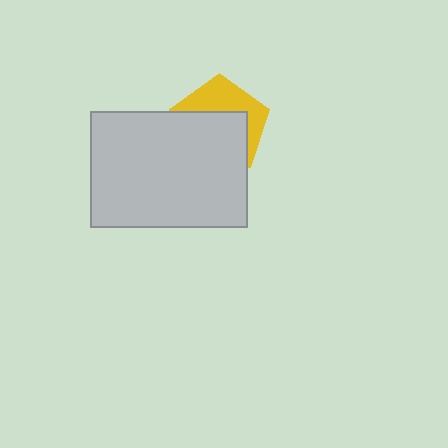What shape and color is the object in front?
The object in front is a light gray rectangle.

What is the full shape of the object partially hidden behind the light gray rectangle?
The partially hidden object is a yellow pentagon.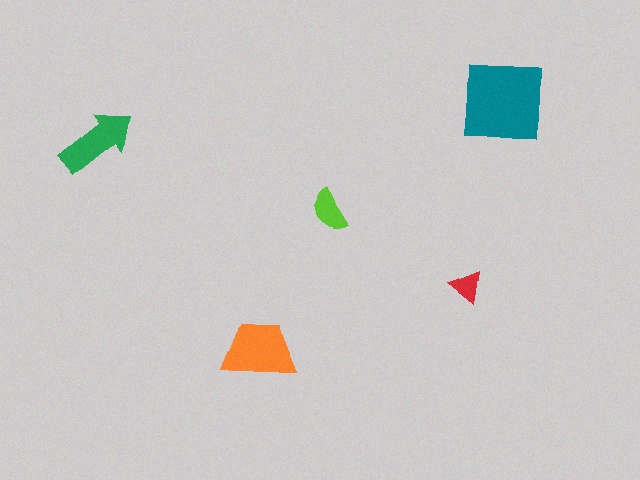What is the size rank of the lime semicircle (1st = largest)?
4th.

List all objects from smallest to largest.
The red triangle, the lime semicircle, the green arrow, the orange trapezoid, the teal square.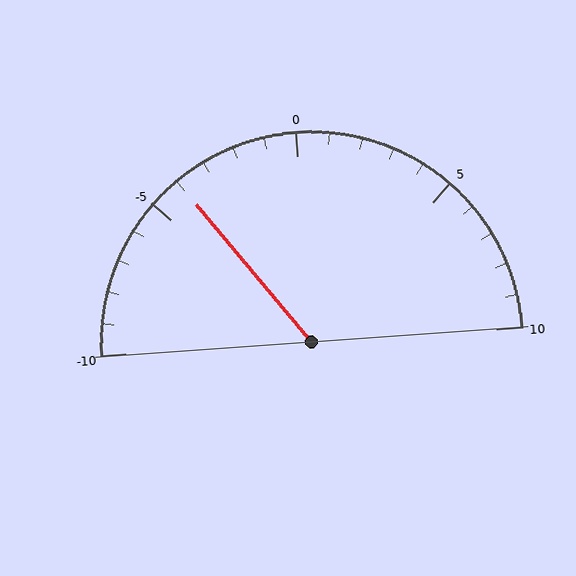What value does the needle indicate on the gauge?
The needle indicates approximately -4.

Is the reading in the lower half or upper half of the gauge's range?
The reading is in the lower half of the range (-10 to 10).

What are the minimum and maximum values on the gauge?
The gauge ranges from -10 to 10.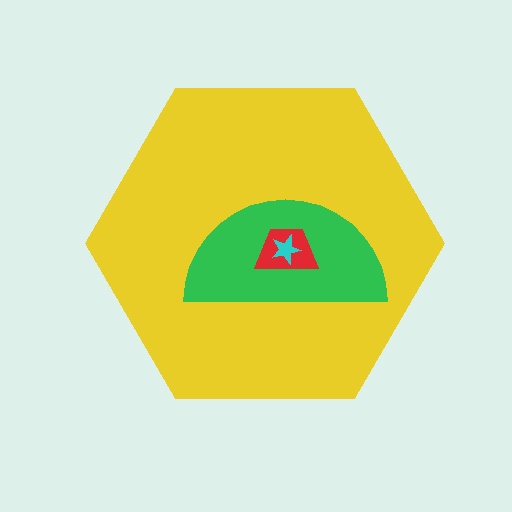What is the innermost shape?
The cyan star.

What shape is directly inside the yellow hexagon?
The green semicircle.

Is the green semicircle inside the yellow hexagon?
Yes.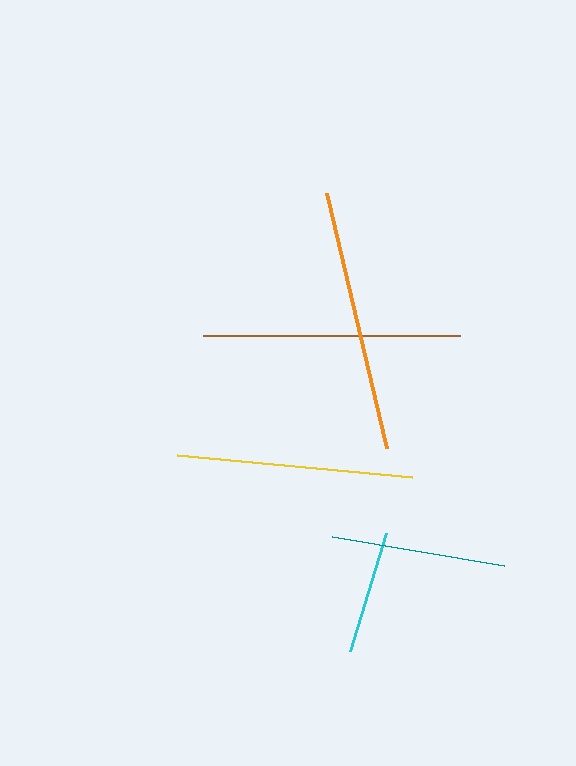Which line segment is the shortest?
The cyan line is the shortest at approximately 124 pixels.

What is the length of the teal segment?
The teal segment is approximately 174 pixels long.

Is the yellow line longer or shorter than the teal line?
The yellow line is longer than the teal line.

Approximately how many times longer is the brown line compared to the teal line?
The brown line is approximately 1.5 times the length of the teal line.